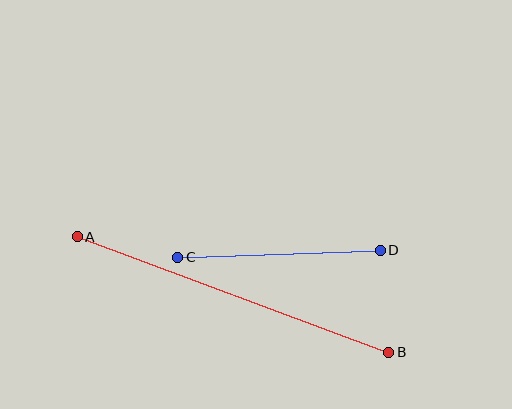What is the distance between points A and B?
The distance is approximately 332 pixels.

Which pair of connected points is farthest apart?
Points A and B are farthest apart.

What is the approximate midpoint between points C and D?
The midpoint is at approximately (279, 254) pixels.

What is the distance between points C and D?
The distance is approximately 203 pixels.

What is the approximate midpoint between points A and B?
The midpoint is at approximately (233, 294) pixels.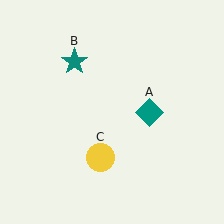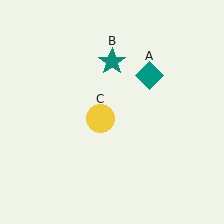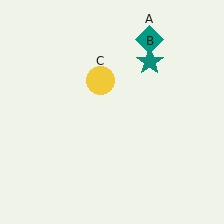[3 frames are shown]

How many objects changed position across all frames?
3 objects changed position: teal diamond (object A), teal star (object B), yellow circle (object C).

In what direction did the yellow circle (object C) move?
The yellow circle (object C) moved up.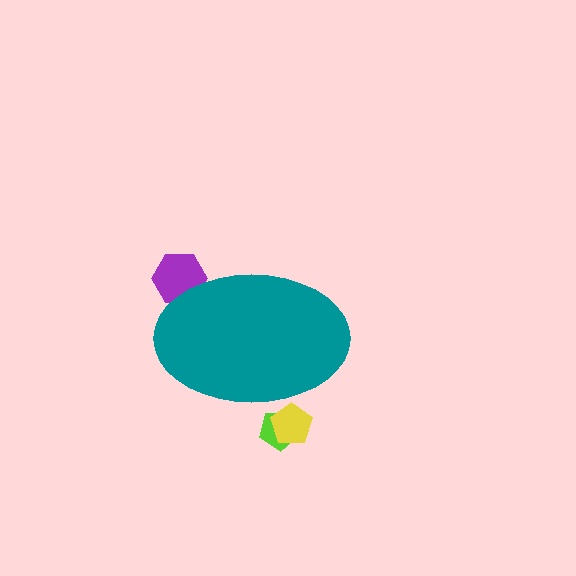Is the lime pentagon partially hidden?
Yes, the lime pentagon is partially hidden behind the teal ellipse.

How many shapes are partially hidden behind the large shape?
3 shapes are partially hidden.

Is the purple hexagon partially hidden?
Yes, the purple hexagon is partially hidden behind the teal ellipse.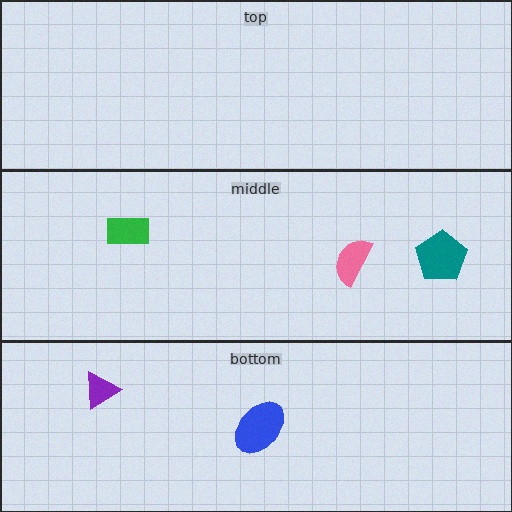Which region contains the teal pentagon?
The middle region.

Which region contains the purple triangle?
The bottom region.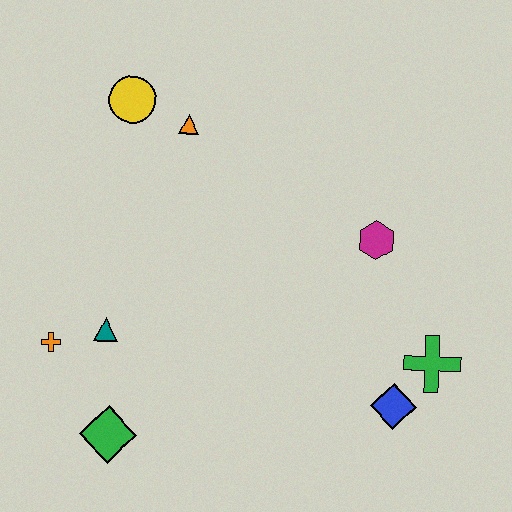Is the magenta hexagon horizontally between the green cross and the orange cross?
Yes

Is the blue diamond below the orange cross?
Yes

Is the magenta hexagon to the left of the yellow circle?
No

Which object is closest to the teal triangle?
The orange cross is closest to the teal triangle.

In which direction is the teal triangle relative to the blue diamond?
The teal triangle is to the left of the blue diamond.